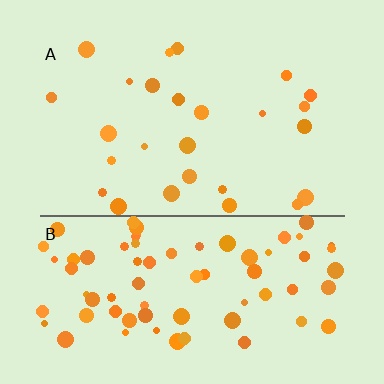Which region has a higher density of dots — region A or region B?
B (the bottom).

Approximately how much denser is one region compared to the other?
Approximately 3.0× — region B over region A.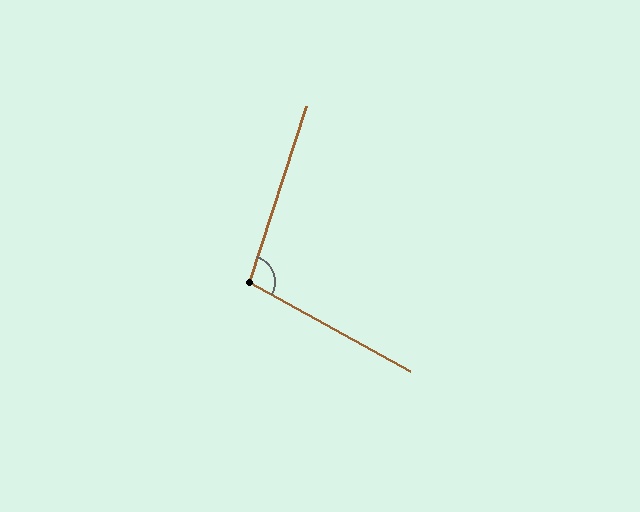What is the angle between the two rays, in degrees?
Approximately 101 degrees.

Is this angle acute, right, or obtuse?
It is obtuse.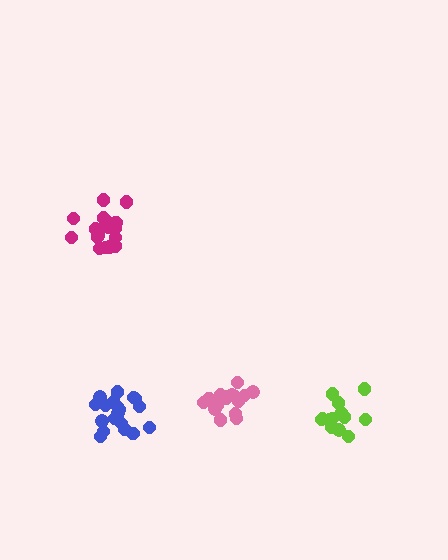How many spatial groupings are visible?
There are 4 spatial groupings.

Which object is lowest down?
The blue cluster is bottommost.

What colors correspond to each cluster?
The clusters are colored: pink, blue, magenta, lime.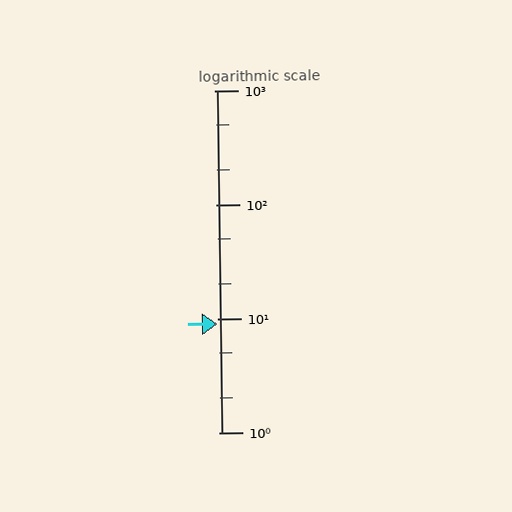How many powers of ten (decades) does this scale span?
The scale spans 3 decades, from 1 to 1000.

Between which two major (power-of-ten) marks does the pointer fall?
The pointer is between 1 and 10.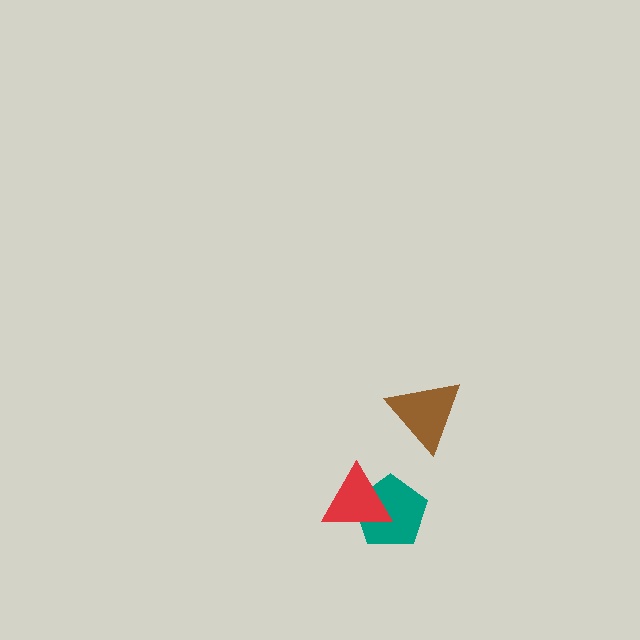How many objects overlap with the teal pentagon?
1 object overlaps with the teal pentagon.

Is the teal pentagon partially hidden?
Yes, it is partially covered by another shape.